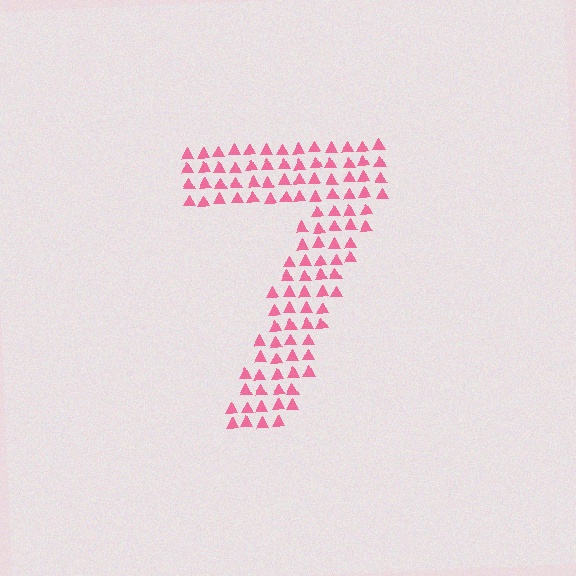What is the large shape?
The large shape is the digit 7.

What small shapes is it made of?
It is made of small triangles.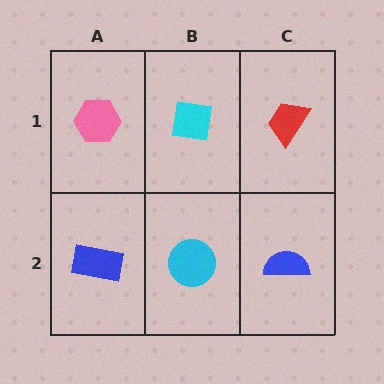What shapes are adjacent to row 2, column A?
A pink hexagon (row 1, column A), a cyan circle (row 2, column B).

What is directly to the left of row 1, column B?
A pink hexagon.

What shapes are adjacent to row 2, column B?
A cyan square (row 1, column B), a blue rectangle (row 2, column A), a blue semicircle (row 2, column C).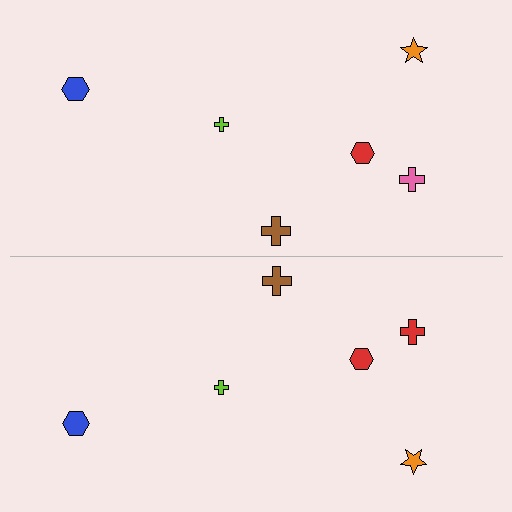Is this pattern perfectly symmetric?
No, the pattern is not perfectly symmetric. The red cross on the bottom side breaks the symmetry — its mirror counterpart is pink.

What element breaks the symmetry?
The red cross on the bottom side breaks the symmetry — its mirror counterpart is pink.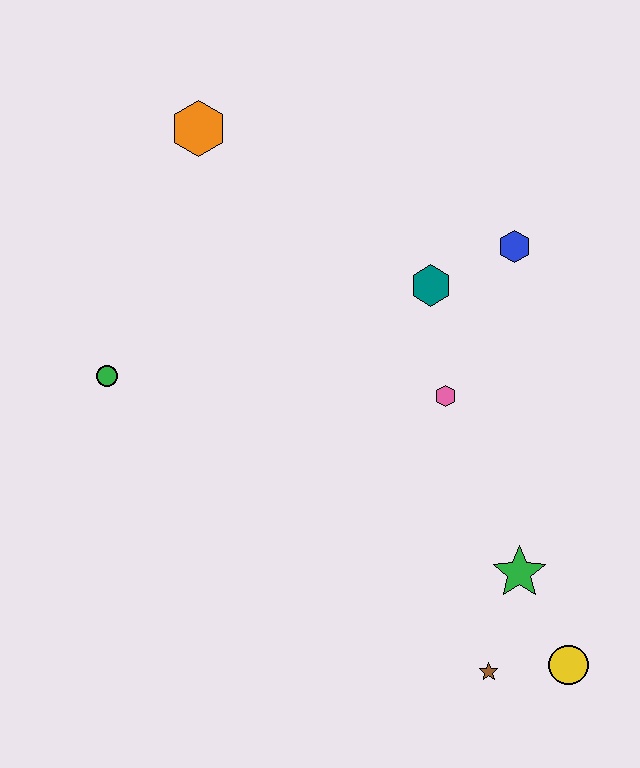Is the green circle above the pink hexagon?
Yes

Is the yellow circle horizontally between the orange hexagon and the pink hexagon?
No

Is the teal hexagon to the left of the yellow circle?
Yes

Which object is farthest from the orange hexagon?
The yellow circle is farthest from the orange hexagon.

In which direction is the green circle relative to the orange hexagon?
The green circle is below the orange hexagon.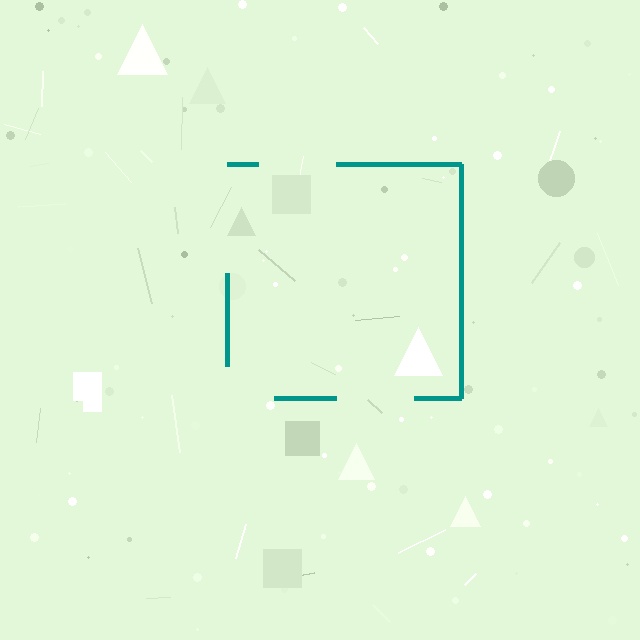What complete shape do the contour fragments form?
The contour fragments form a square.